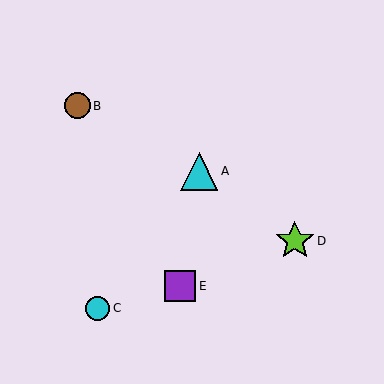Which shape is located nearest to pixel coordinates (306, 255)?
The lime star (labeled D) at (295, 241) is nearest to that location.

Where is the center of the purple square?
The center of the purple square is at (180, 286).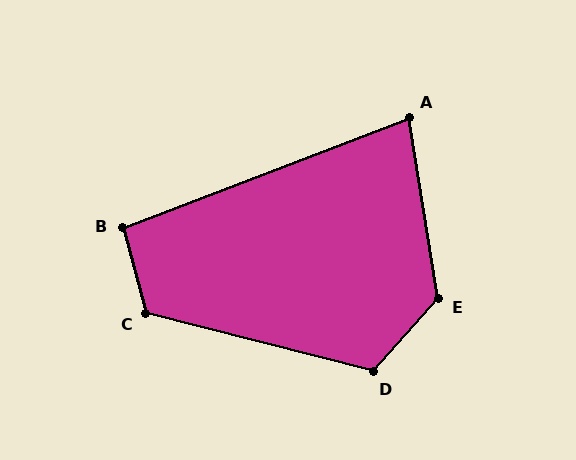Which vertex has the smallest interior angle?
A, at approximately 78 degrees.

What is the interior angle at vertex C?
Approximately 119 degrees (obtuse).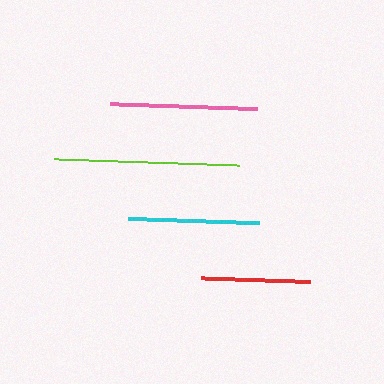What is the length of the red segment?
The red segment is approximately 110 pixels long.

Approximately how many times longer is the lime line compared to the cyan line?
The lime line is approximately 1.4 times the length of the cyan line.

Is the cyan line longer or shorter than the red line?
The cyan line is longer than the red line.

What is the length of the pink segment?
The pink segment is approximately 147 pixels long.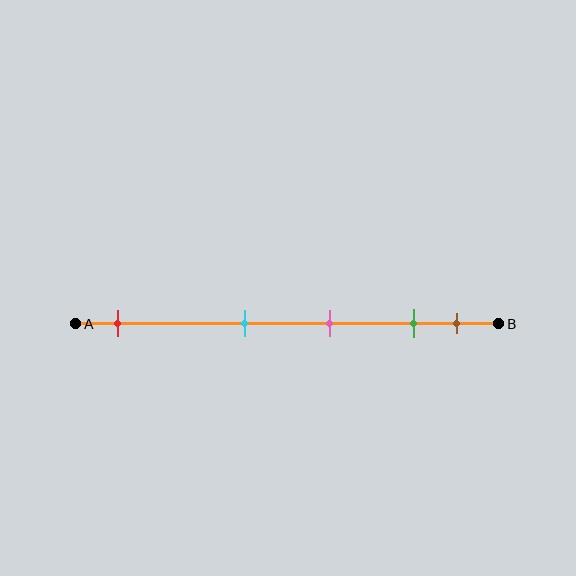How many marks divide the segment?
There are 5 marks dividing the segment.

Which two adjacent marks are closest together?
The green and brown marks are the closest adjacent pair.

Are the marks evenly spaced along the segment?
No, the marks are not evenly spaced.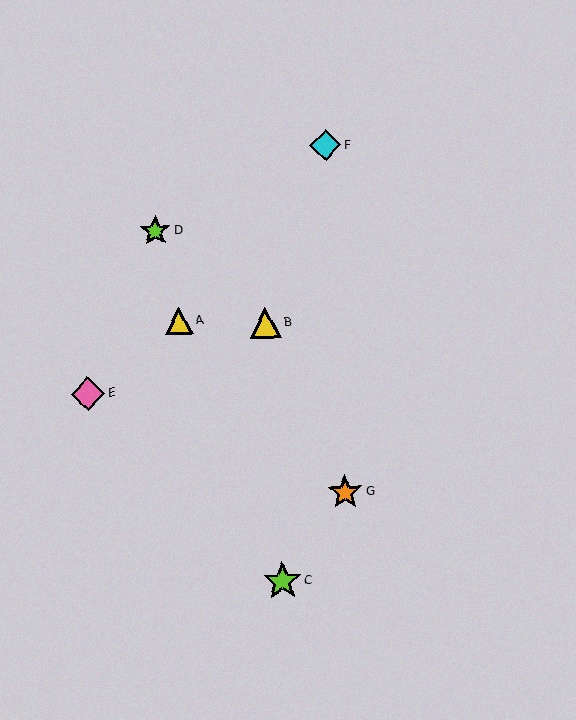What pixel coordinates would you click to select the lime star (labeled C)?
Click at (282, 581) to select the lime star C.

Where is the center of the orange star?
The center of the orange star is at (345, 492).